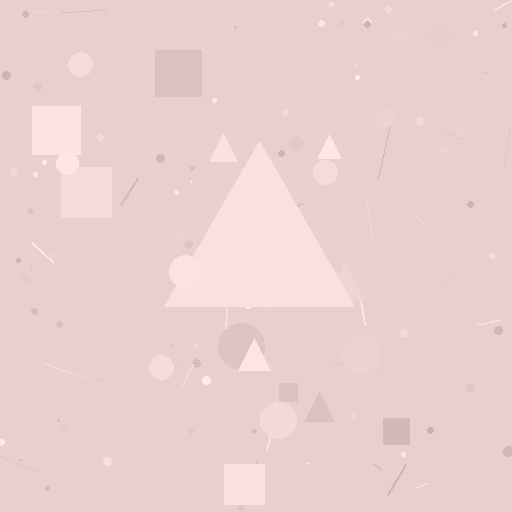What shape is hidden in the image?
A triangle is hidden in the image.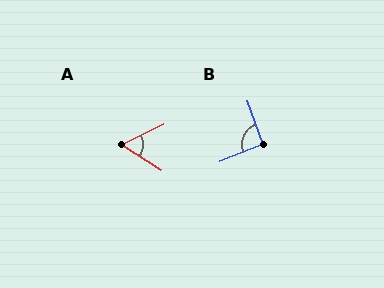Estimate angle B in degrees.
Approximately 92 degrees.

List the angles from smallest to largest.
A (60°), B (92°).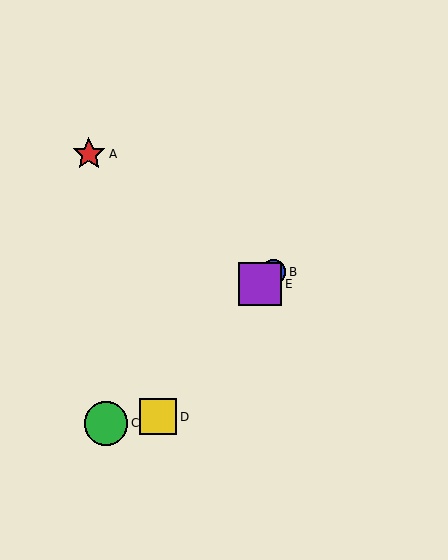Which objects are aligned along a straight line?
Objects B, C, E are aligned along a straight line.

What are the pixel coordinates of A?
Object A is at (89, 154).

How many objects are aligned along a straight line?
3 objects (B, C, E) are aligned along a straight line.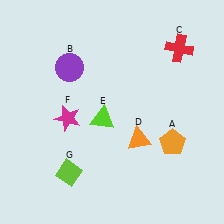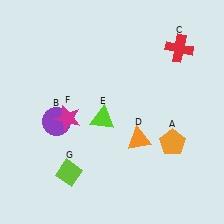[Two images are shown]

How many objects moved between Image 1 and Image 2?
1 object moved between the two images.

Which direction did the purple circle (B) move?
The purple circle (B) moved down.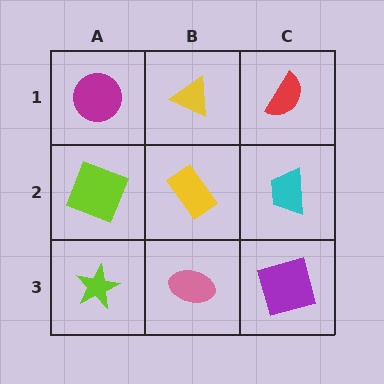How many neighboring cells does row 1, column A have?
2.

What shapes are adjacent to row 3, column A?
A lime square (row 2, column A), a pink ellipse (row 3, column B).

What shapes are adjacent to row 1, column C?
A cyan trapezoid (row 2, column C), a yellow triangle (row 1, column B).